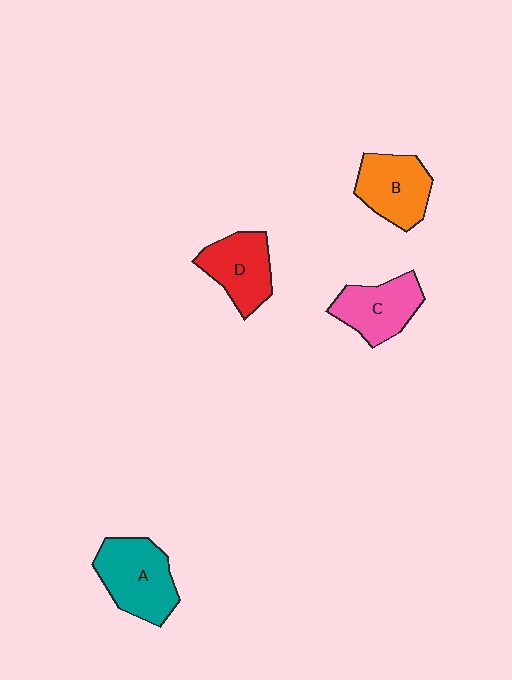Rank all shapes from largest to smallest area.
From largest to smallest: A (teal), B (orange), C (pink), D (red).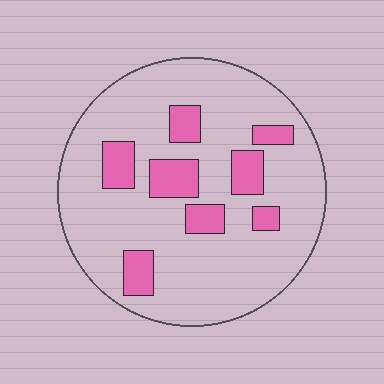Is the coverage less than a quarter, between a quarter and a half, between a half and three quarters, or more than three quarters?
Less than a quarter.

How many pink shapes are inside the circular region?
8.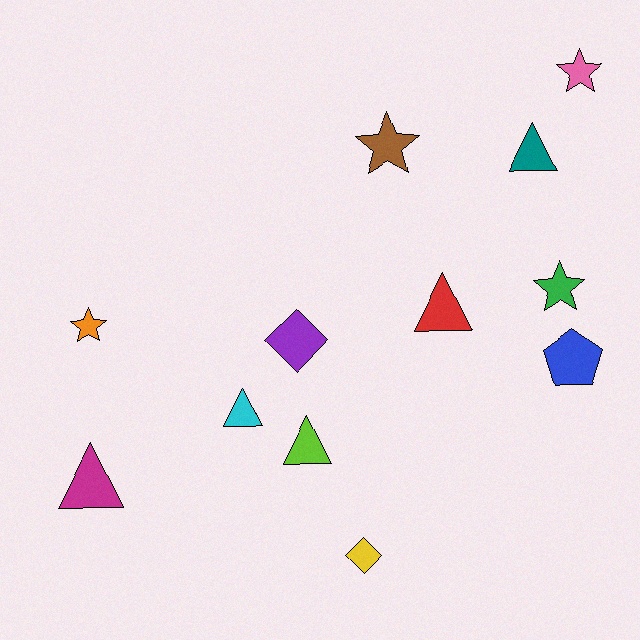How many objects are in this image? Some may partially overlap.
There are 12 objects.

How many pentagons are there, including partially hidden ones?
There is 1 pentagon.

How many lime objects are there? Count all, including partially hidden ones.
There is 1 lime object.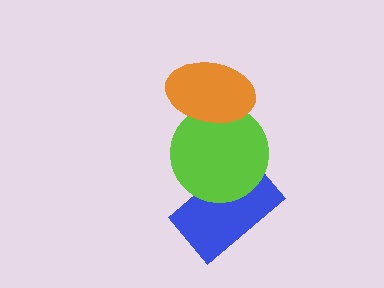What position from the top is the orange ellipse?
The orange ellipse is 1st from the top.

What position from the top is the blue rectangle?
The blue rectangle is 3rd from the top.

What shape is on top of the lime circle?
The orange ellipse is on top of the lime circle.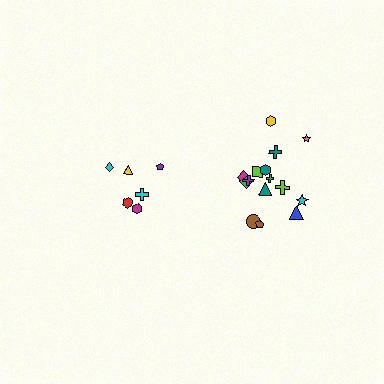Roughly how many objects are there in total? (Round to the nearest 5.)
Roughly 20 objects in total.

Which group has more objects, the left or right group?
The right group.